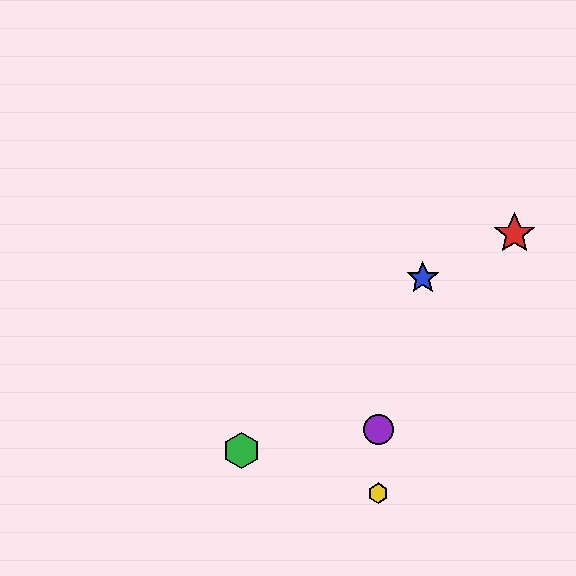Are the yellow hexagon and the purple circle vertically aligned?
Yes, both are at x≈378.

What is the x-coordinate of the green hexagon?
The green hexagon is at x≈241.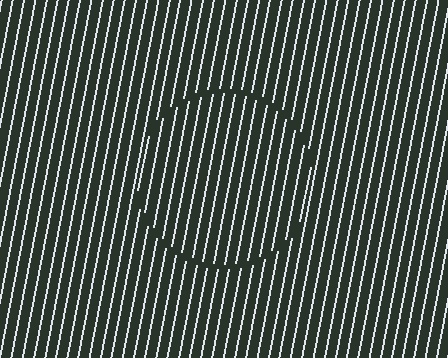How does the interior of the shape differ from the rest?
The interior of the shape contains the same grating, shifted by half a period — the contour is defined by the phase discontinuity where line-ends from the inner and outer gratings abut.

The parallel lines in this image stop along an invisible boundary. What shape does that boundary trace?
An illusory circle. The interior of the shape contains the same grating, shifted by half a period — the contour is defined by the phase discontinuity where line-ends from the inner and outer gratings abut.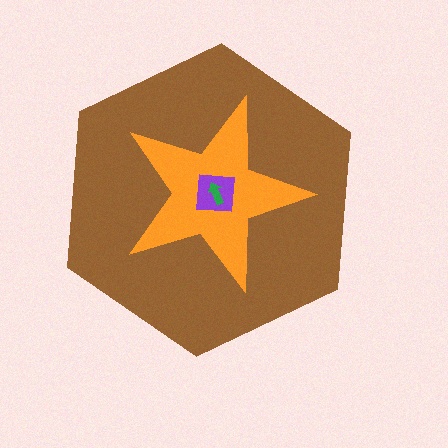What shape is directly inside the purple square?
The green arrow.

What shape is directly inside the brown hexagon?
The orange star.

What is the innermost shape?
The green arrow.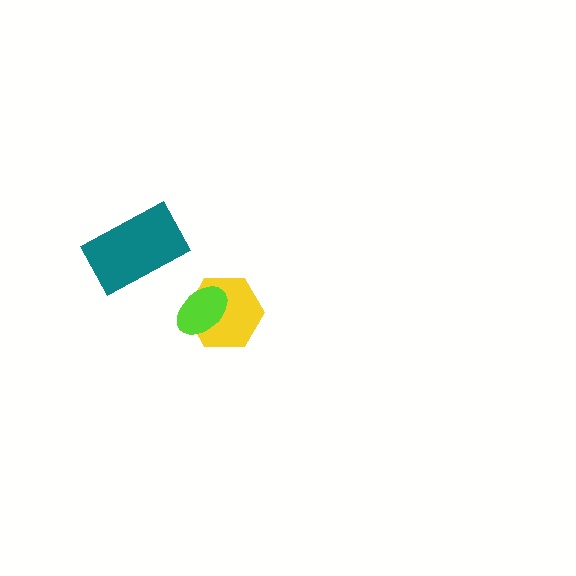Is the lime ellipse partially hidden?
No, no other shape covers it.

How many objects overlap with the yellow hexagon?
1 object overlaps with the yellow hexagon.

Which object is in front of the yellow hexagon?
The lime ellipse is in front of the yellow hexagon.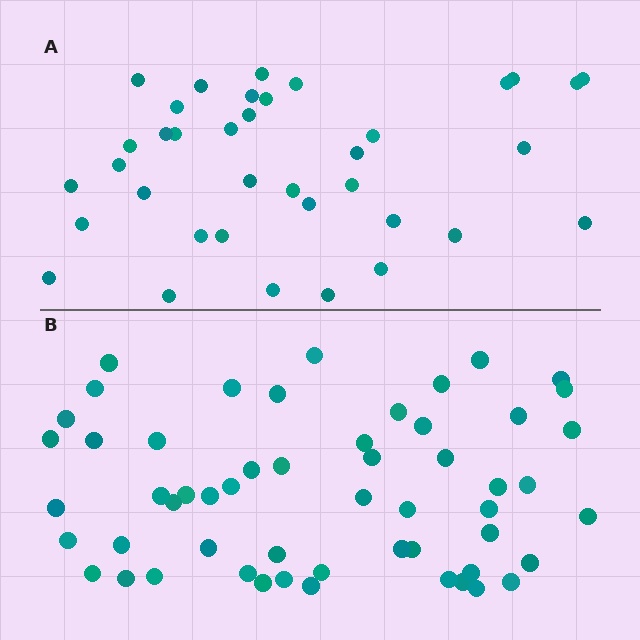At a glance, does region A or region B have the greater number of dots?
Region B (the bottom region) has more dots.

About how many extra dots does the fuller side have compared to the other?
Region B has approximately 20 more dots than region A.